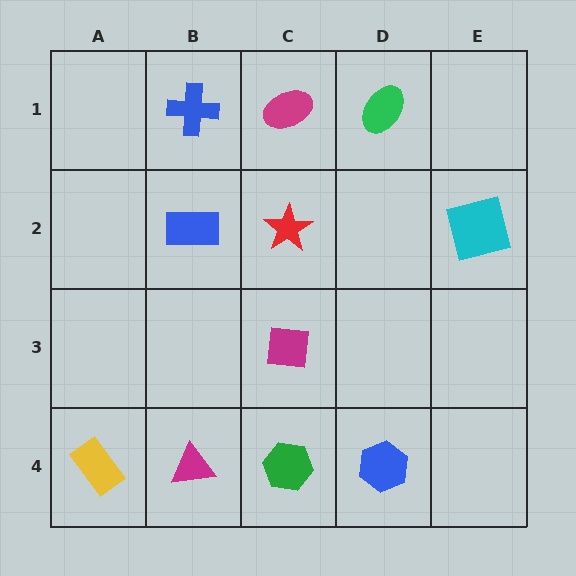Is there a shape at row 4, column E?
No, that cell is empty.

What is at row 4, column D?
A blue hexagon.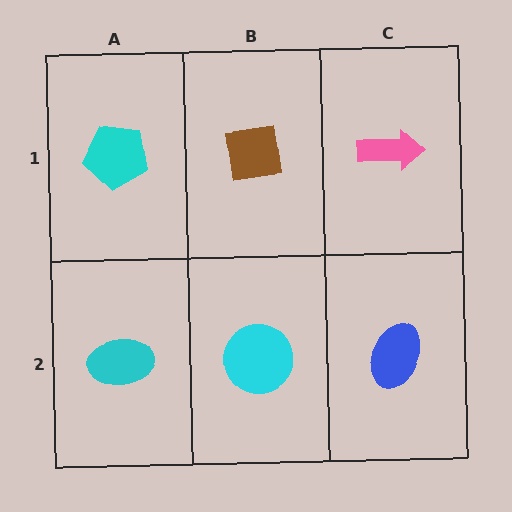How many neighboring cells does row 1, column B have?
3.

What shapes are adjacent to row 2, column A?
A cyan pentagon (row 1, column A), a cyan circle (row 2, column B).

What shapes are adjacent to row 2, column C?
A pink arrow (row 1, column C), a cyan circle (row 2, column B).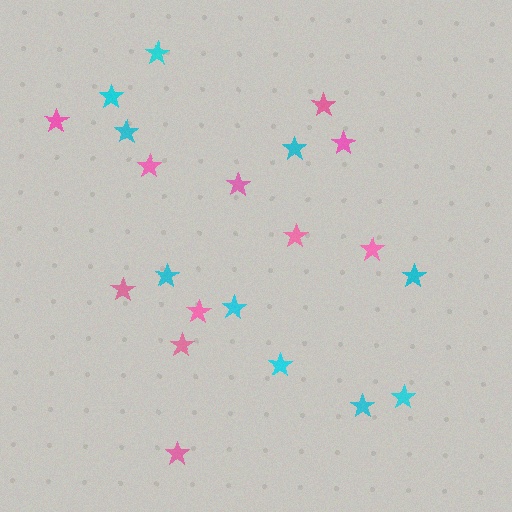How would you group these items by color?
There are 2 groups: one group of pink stars (11) and one group of cyan stars (10).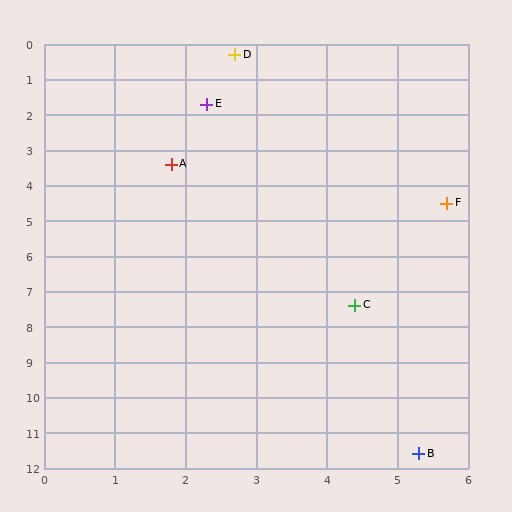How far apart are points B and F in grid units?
Points B and F are about 7.1 grid units apart.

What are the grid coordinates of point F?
Point F is at approximately (5.7, 4.5).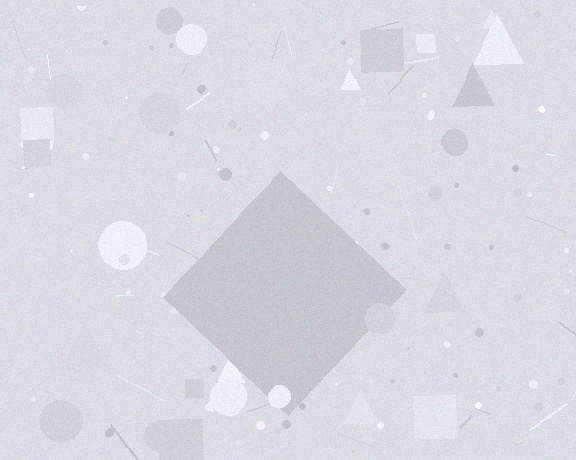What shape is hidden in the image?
A diamond is hidden in the image.